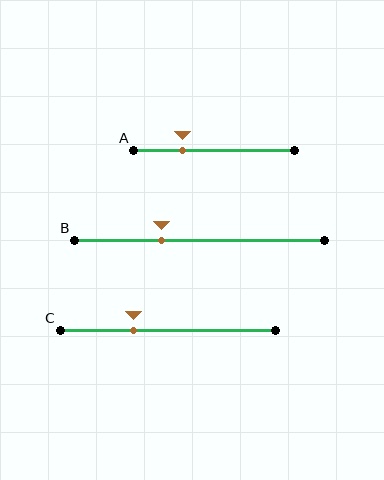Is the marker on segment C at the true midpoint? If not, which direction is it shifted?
No, the marker on segment C is shifted to the left by about 16% of the segment length.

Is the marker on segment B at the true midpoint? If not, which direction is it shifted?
No, the marker on segment B is shifted to the left by about 15% of the segment length.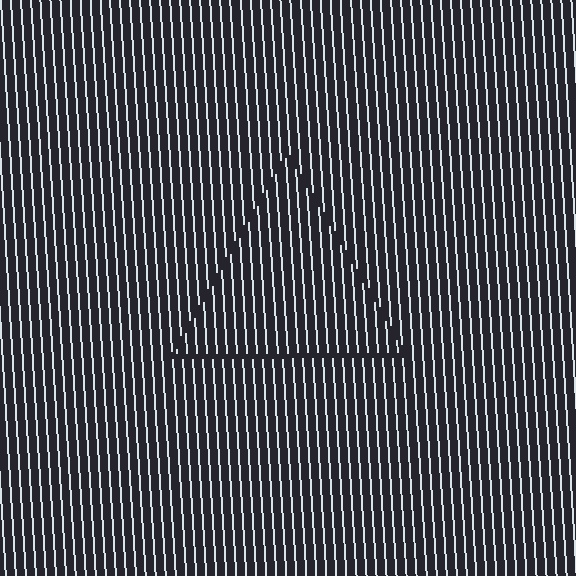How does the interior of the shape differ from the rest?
The interior of the shape contains the same grating, shifted by half a period — the contour is defined by the phase discontinuity where line-ends from the inner and outer gratings abut.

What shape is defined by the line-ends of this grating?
An illusory triangle. The interior of the shape contains the same grating, shifted by half a period — the contour is defined by the phase discontinuity where line-ends from the inner and outer gratings abut.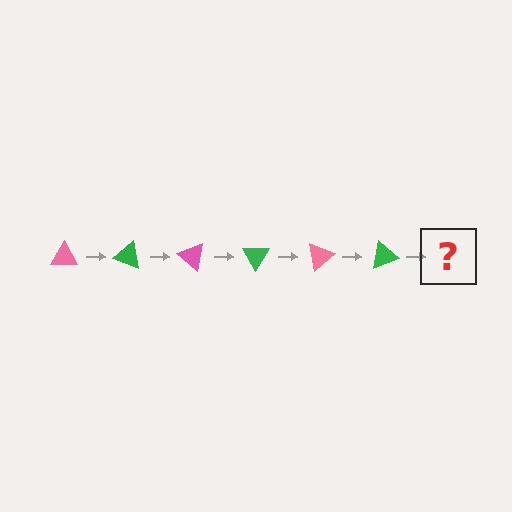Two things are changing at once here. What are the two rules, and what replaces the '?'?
The two rules are that it rotates 20 degrees each step and the color cycles through pink and green. The '?' should be a pink triangle, rotated 120 degrees from the start.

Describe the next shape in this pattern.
It should be a pink triangle, rotated 120 degrees from the start.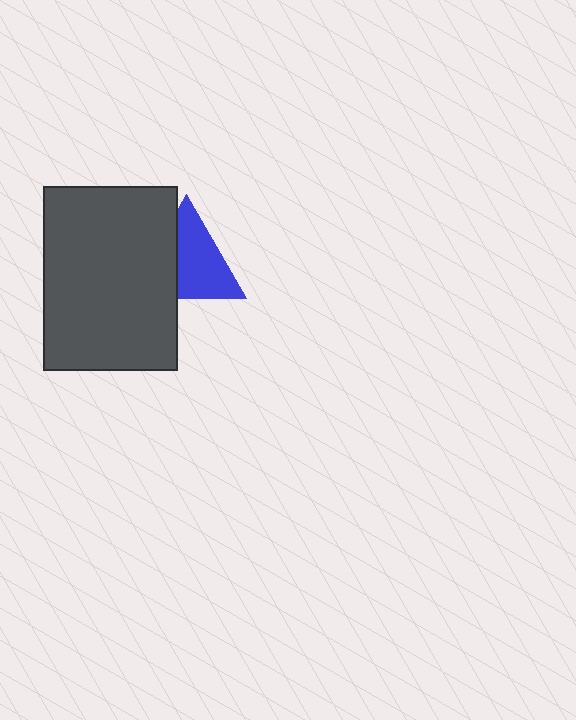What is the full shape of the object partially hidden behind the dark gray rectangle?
The partially hidden object is a blue triangle.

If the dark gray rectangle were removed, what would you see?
You would see the complete blue triangle.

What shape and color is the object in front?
The object in front is a dark gray rectangle.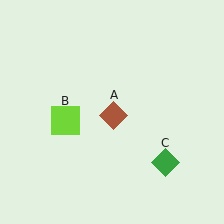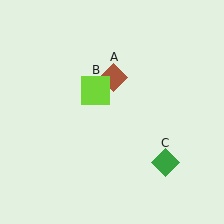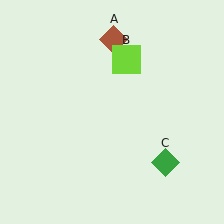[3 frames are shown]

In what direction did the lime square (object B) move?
The lime square (object B) moved up and to the right.